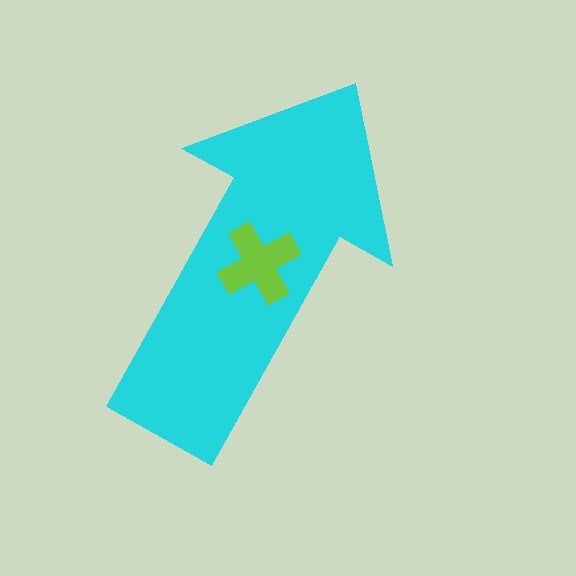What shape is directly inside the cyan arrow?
The lime cross.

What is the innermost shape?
The lime cross.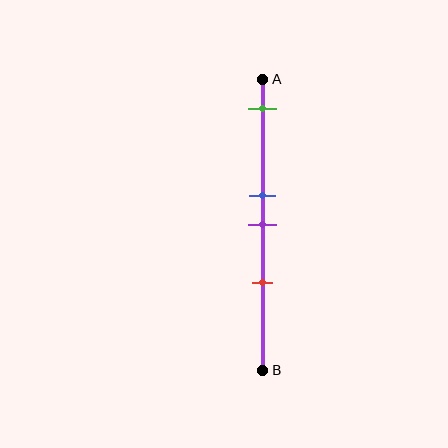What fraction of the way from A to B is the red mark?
The red mark is approximately 70% (0.7) of the way from A to B.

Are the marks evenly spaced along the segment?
No, the marks are not evenly spaced.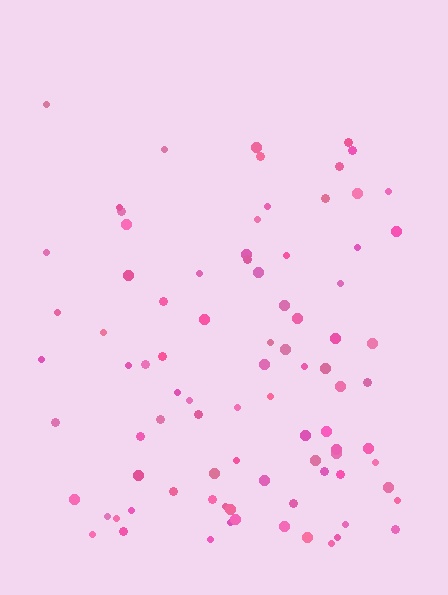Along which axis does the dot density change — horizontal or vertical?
Vertical.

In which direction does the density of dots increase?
From top to bottom, with the bottom side densest.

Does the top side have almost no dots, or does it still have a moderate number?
Still a moderate number, just noticeably fewer than the bottom.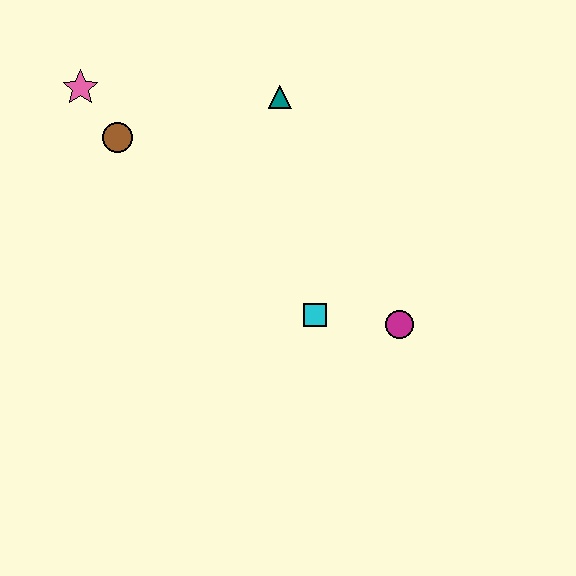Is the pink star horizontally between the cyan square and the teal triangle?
No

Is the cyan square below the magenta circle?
No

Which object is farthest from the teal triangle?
The magenta circle is farthest from the teal triangle.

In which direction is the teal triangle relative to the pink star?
The teal triangle is to the right of the pink star.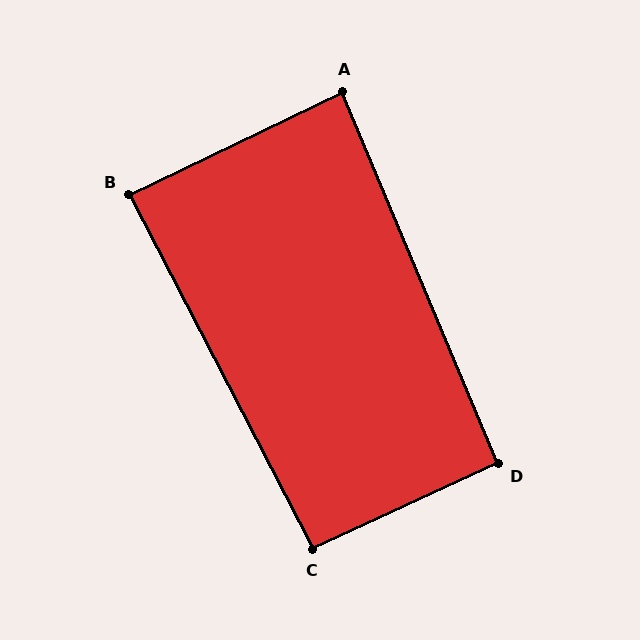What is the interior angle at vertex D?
Approximately 92 degrees (approximately right).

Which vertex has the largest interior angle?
C, at approximately 93 degrees.